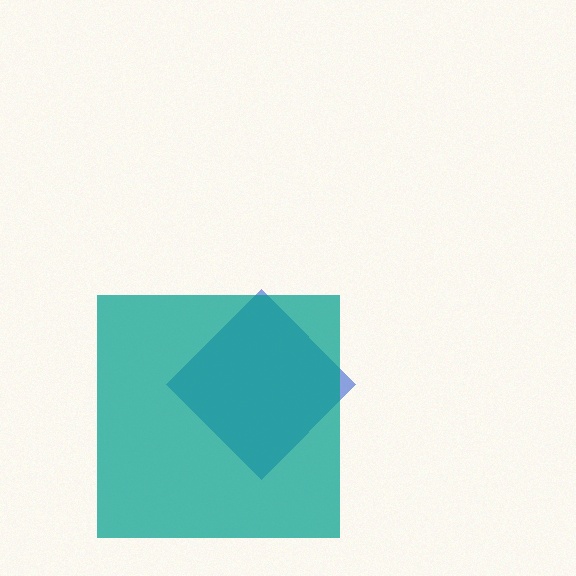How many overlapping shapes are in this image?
There are 2 overlapping shapes in the image.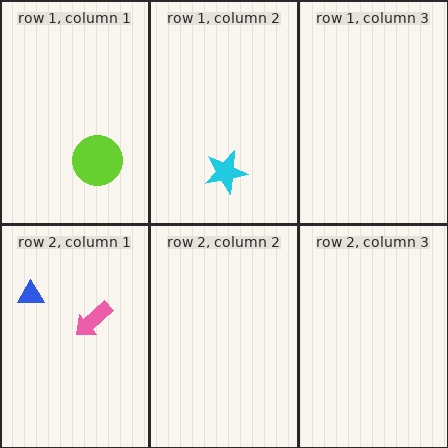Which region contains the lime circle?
The row 1, column 1 region.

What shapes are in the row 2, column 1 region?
The blue triangle, the pink arrow.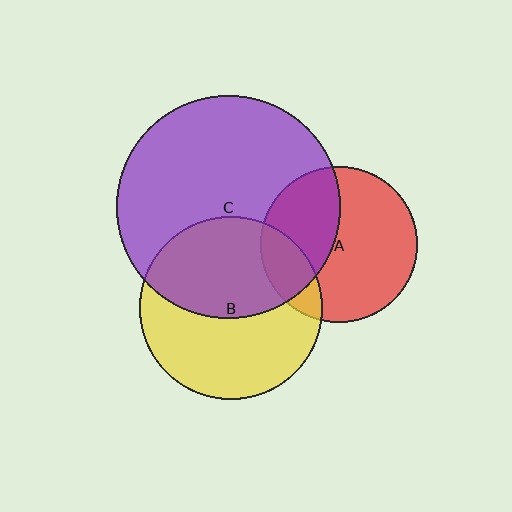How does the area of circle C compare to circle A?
Approximately 2.1 times.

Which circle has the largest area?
Circle C (purple).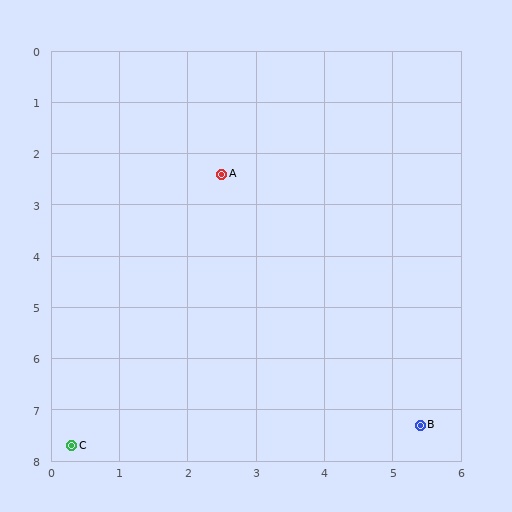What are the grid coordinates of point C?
Point C is at approximately (0.3, 7.7).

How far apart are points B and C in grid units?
Points B and C are about 5.1 grid units apart.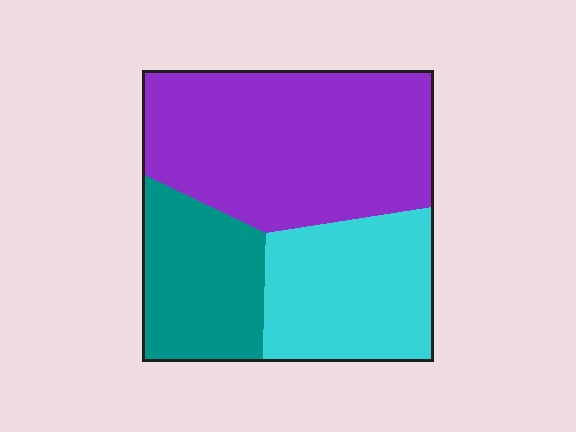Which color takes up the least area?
Teal, at roughly 25%.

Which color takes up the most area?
Purple, at roughly 50%.